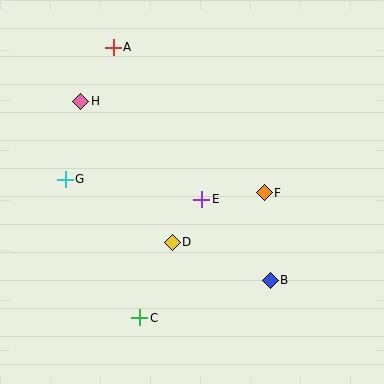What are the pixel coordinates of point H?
Point H is at (81, 101).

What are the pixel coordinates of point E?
Point E is at (202, 199).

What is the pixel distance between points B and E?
The distance between B and E is 106 pixels.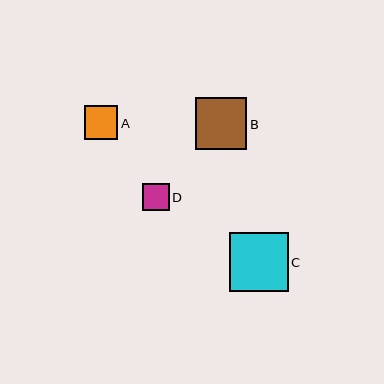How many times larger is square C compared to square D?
Square C is approximately 2.2 times the size of square D.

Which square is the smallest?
Square D is the smallest with a size of approximately 26 pixels.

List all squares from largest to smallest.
From largest to smallest: C, B, A, D.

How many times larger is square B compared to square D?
Square B is approximately 2.0 times the size of square D.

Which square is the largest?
Square C is the largest with a size of approximately 59 pixels.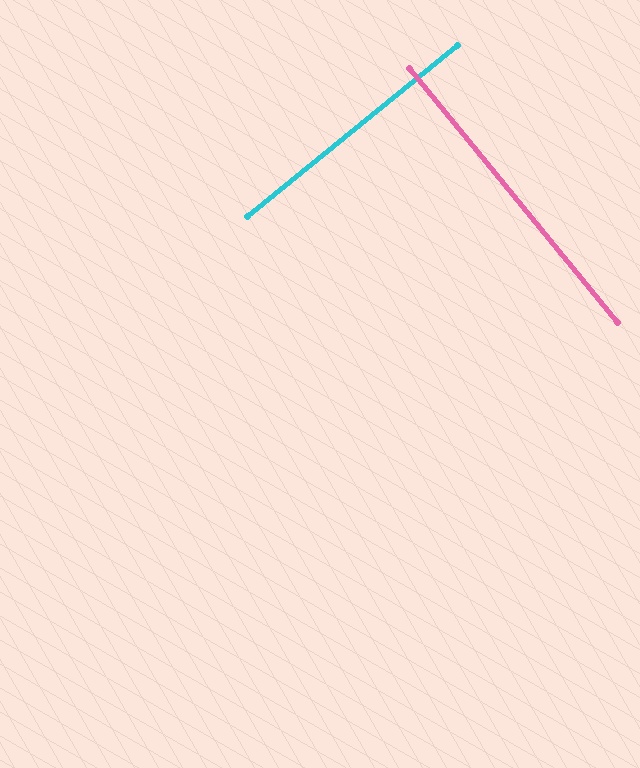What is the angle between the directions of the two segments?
Approximately 90 degrees.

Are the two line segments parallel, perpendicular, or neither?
Perpendicular — they meet at approximately 90°.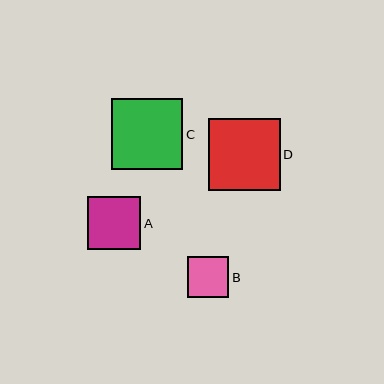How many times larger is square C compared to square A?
Square C is approximately 1.3 times the size of square A.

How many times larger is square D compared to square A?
Square D is approximately 1.3 times the size of square A.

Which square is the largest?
Square D is the largest with a size of approximately 72 pixels.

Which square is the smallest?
Square B is the smallest with a size of approximately 41 pixels.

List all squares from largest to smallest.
From largest to smallest: D, C, A, B.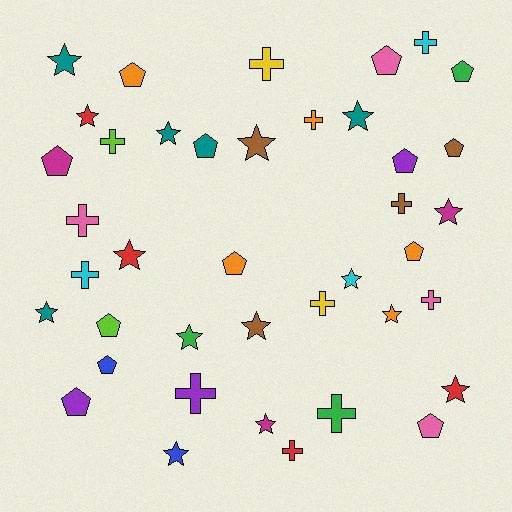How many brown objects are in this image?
There are 4 brown objects.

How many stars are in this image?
There are 15 stars.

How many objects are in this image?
There are 40 objects.